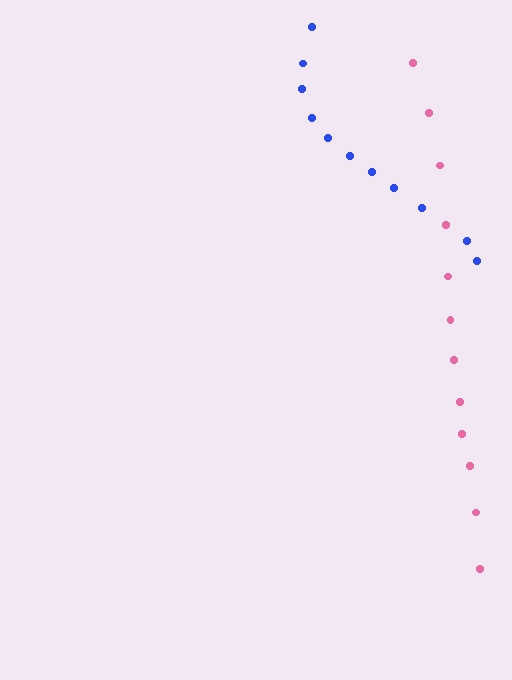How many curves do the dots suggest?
There are 2 distinct paths.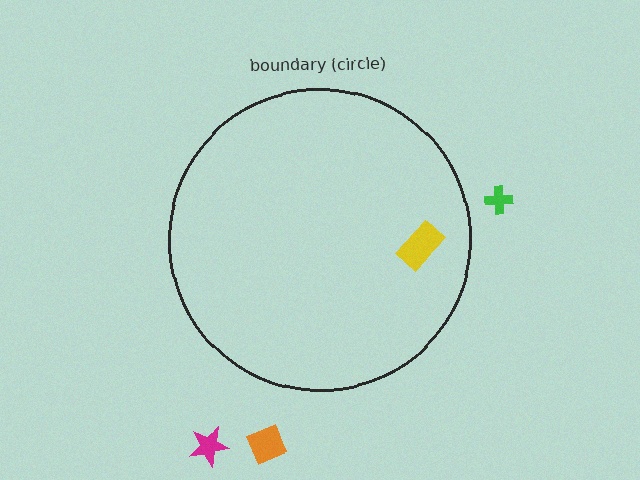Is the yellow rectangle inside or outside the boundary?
Inside.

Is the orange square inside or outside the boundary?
Outside.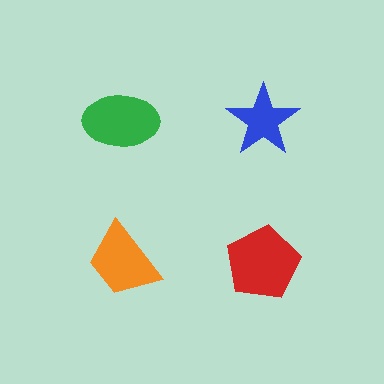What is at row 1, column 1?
A green ellipse.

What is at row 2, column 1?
An orange trapezoid.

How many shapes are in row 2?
2 shapes.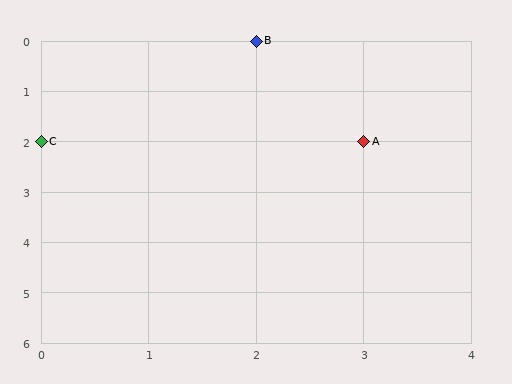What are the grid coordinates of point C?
Point C is at grid coordinates (0, 2).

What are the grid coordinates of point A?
Point A is at grid coordinates (3, 2).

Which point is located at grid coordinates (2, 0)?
Point B is at (2, 0).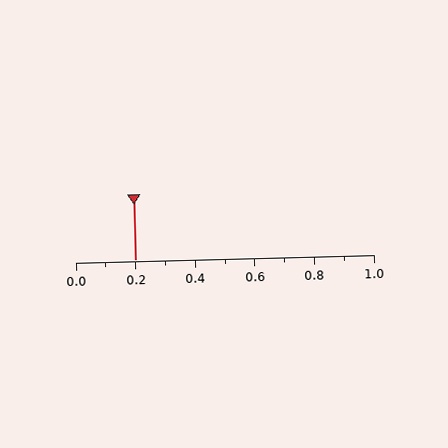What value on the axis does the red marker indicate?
The marker indicates approximately 0.2.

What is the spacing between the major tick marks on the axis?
The major ticks are spaced 0.2 apart.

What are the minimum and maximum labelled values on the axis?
The axis runs from 0.0 to 1.0.